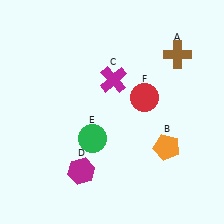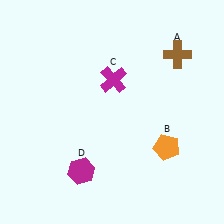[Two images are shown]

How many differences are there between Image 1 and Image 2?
There are 2 differences between the two images.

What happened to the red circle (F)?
The red circle (F) was removed in Image 2. It was in the top-right area of Image 1.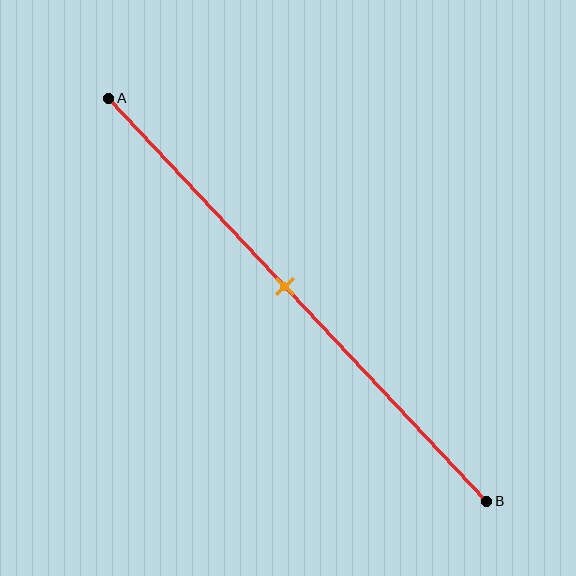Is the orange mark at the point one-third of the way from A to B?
No, the mark is at about 45% from A, not at the 33% one-third point.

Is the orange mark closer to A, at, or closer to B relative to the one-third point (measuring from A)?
The orange mark is closer to point B than the one-third point of segment AB.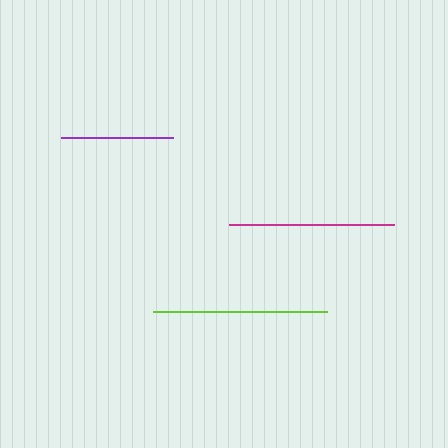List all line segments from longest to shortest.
From longest to shortest: lime, magenta, purple.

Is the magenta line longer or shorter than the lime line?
The lime line is longer than the magenta line.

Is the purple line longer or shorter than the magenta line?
The magenta line is longer than the purple line.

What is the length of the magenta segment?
The magenta segment is approximately 165 pixels long.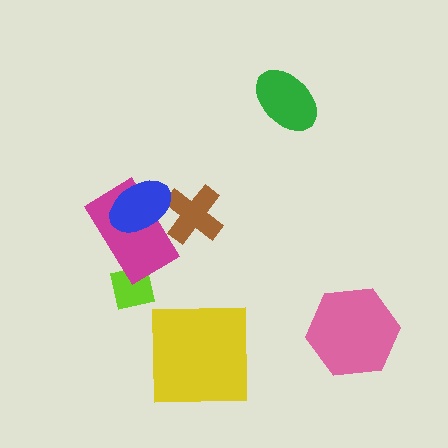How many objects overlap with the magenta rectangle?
3 objects overlap with the magenta rectangle.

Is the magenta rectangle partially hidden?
Yes, it is partially covered by another shape.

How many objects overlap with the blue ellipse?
2 objects overlap with the blue ellipse.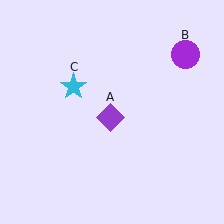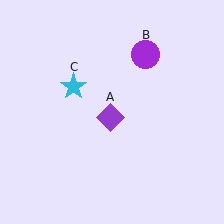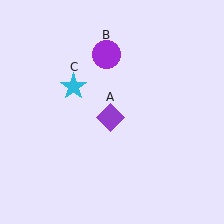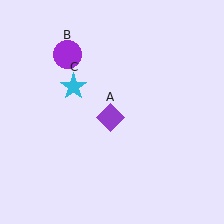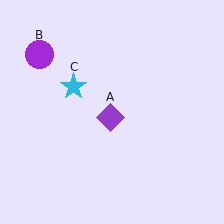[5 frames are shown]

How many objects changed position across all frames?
1 object changed position: purple circle (object B).